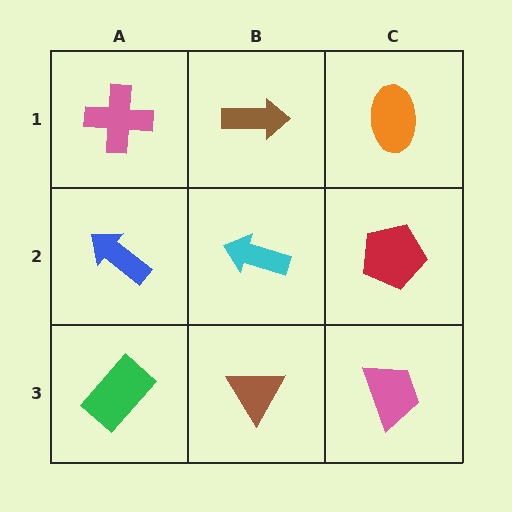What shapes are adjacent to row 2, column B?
A brown arrow (row 1, column B), a brown triangle (row 3, column B), a blue arrow (row 2, column A), a red pentagon (row 2, column C).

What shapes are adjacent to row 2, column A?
A pink cross (row 1, column A), a green rectangle (row 3, column A), a cyan arrow (row 2, column B).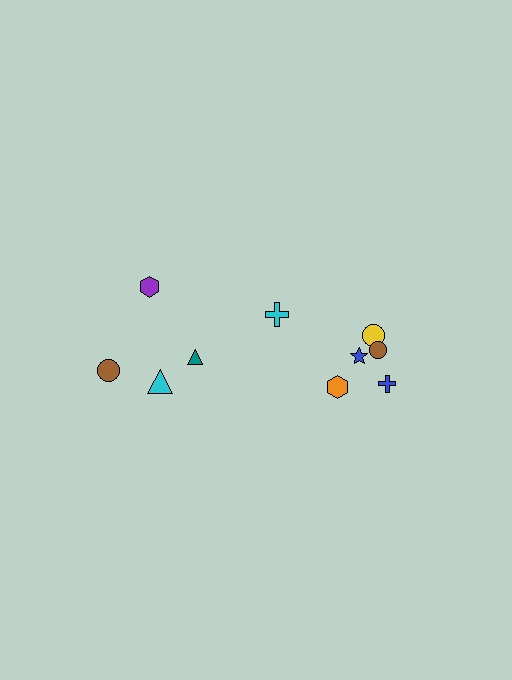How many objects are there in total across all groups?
There are 10 objects.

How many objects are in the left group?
There are 4 objects.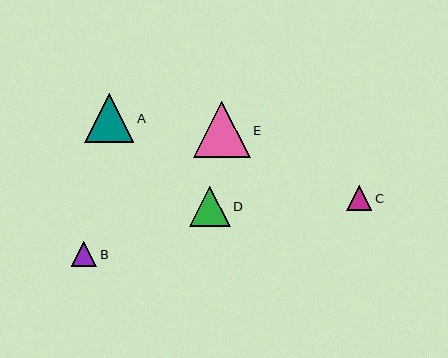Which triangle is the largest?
Triangle E is the largest with a size of approximately 56 pixels.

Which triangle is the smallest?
Triangle C is the smallest with a size of approximately 25 pixels.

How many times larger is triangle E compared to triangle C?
Triangle E is approximately 2.3 times the size of triangle C.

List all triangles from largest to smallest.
From largest to smallest: E, A, D, B, C.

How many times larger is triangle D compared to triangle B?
Triangle D is approximately 1.6 times the size of triangle B.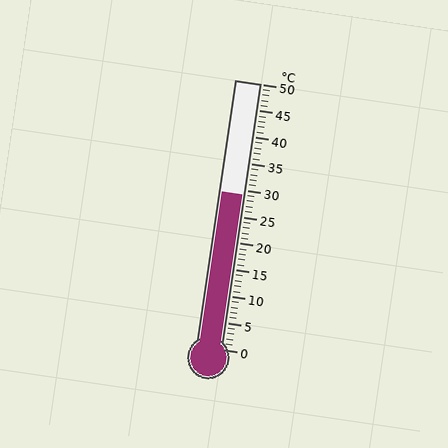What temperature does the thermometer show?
The thermometer shows approximately 29°C.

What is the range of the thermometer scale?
The thermometer scale ranges from 0°C to 50°C.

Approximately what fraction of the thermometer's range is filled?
The thermometer is filled to approximately 60% of its range.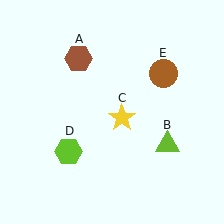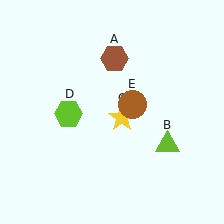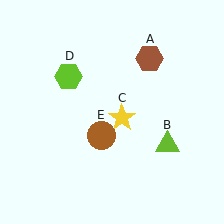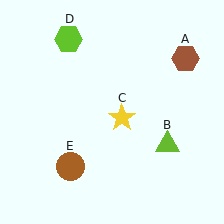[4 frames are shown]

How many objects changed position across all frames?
3 objects changed position: brown hexagon (object A), lime hexagon (object D), brown circle (object E).